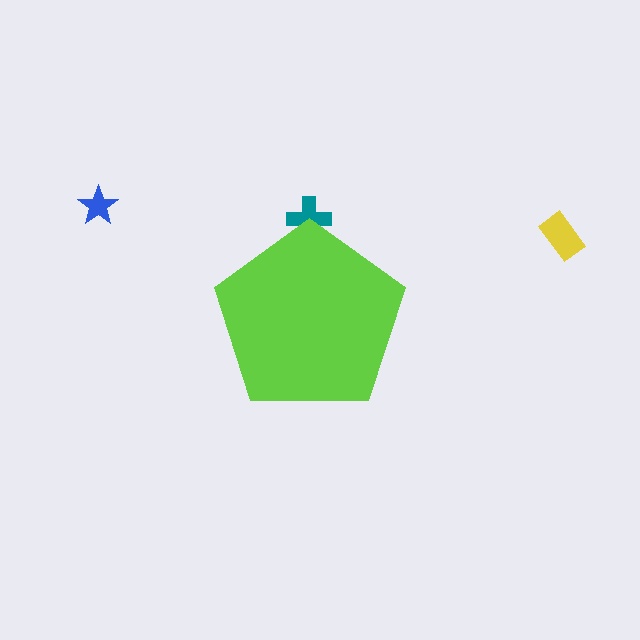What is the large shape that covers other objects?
A lime pentagon.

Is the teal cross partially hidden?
Yes, the teal cross is partially hidden behind the lime pentagon.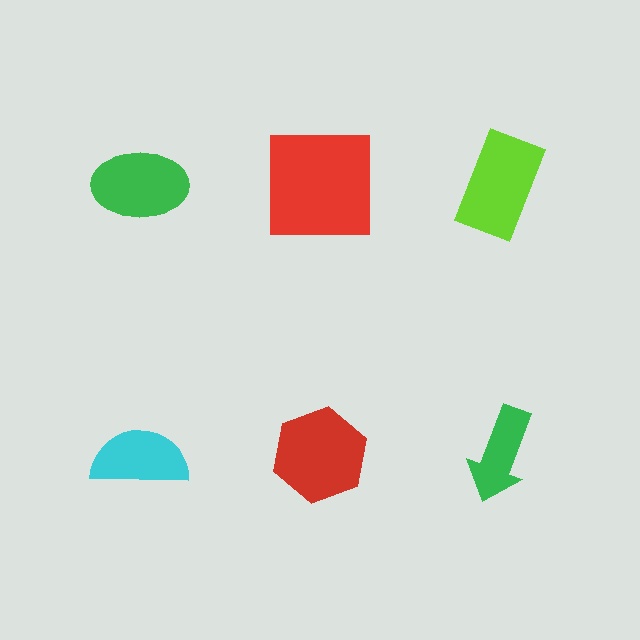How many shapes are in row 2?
3 shapes.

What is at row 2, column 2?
A red hexagon.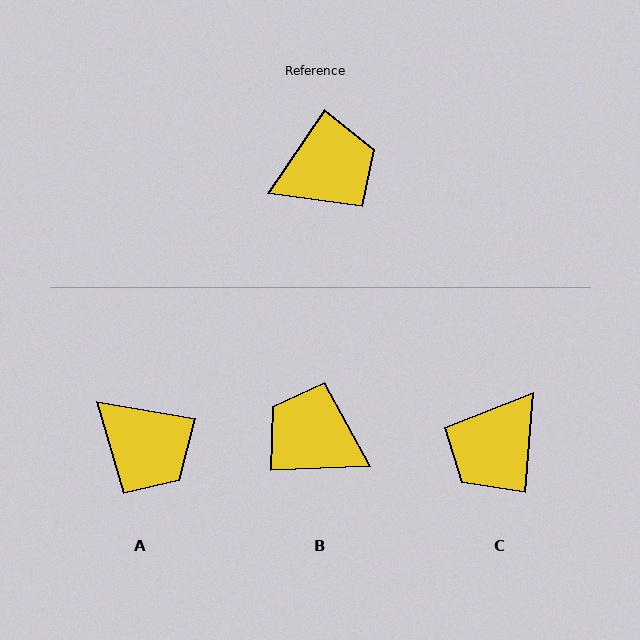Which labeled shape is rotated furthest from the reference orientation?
C, about 151 degrees away.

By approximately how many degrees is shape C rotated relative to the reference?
Approximately 151 degrees clockwise.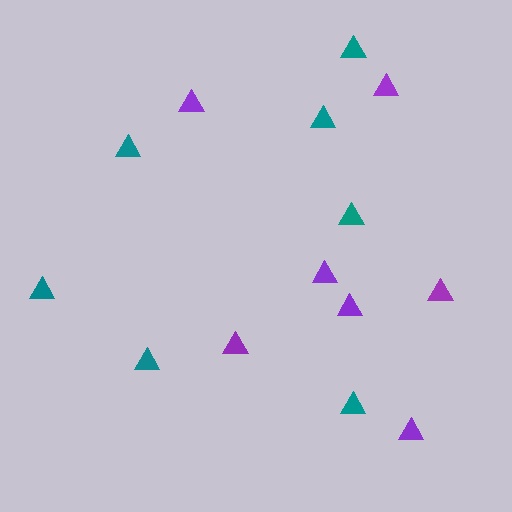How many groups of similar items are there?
There are 2 groups: one group of purple triangles (7) and one group of teal triangles (7).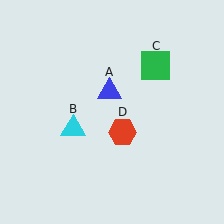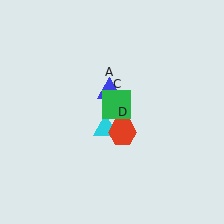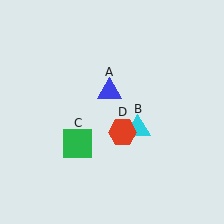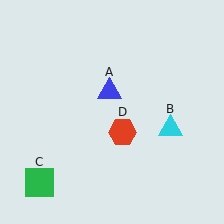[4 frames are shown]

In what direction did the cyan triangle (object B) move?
The cyan triangle (object B) moved right.